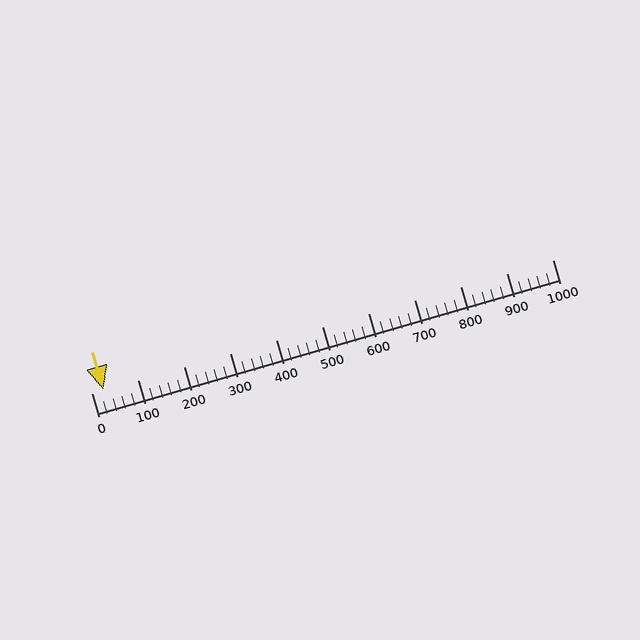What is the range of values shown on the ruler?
The ruler shows values from 0 to 1000.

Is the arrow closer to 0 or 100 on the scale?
The arrow is closer to 0.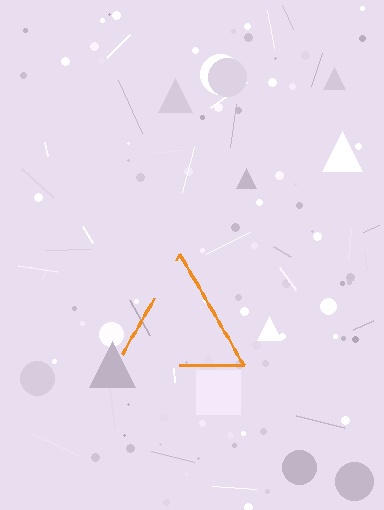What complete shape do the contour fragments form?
The contour fragments form a triangle.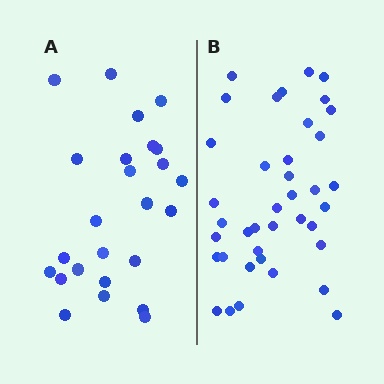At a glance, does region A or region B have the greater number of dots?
Region B (the right region) has more dots.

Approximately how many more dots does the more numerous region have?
Region B has approximately 15 more dots than region A.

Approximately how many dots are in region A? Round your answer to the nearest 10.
About 20 dots. (The exact count is 25, which rounds to 20.)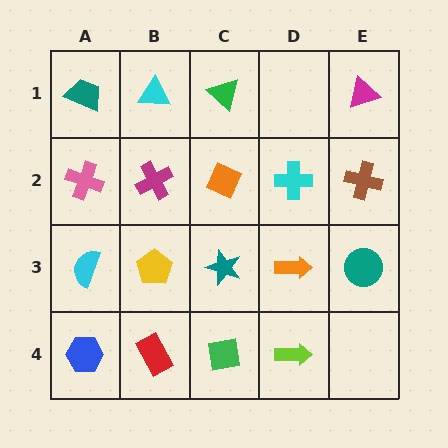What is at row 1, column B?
A cyan triangle.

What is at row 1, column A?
A teal trapezoid.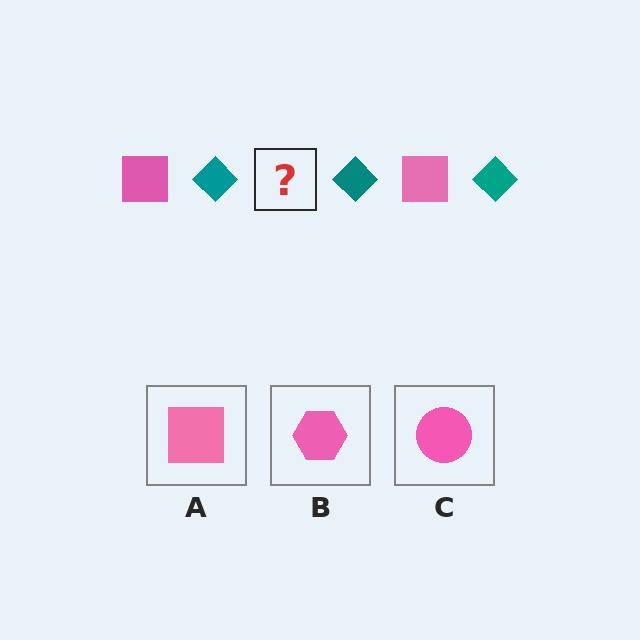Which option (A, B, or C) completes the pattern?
A.